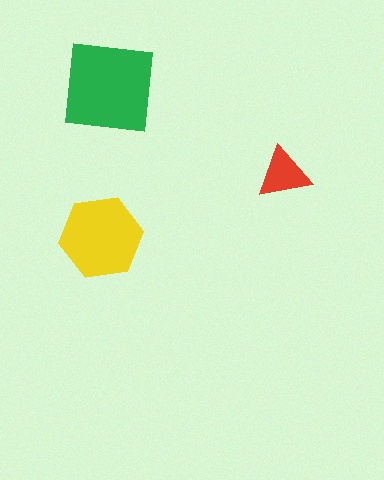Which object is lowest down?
The yellow hexagon is bottommost.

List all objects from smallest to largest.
The red triangle, the yellow hexagon, the green square.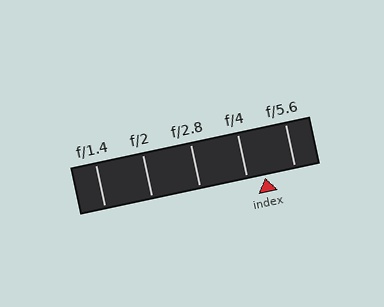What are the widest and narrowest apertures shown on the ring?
The widest aperture shown is f/1.4 and the narrowest is f/5.6.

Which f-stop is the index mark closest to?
The index mark is closest to f/4.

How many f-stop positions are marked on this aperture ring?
There are 5 f-stop positions marked.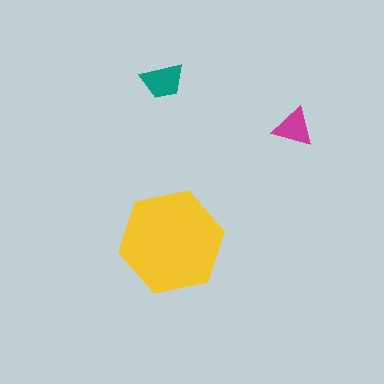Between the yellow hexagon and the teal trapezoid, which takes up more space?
The yellow hexagon.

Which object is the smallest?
The magenta triangle.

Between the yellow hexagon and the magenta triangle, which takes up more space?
The yellow hexagon.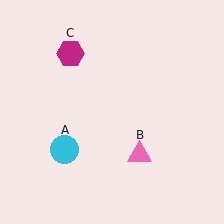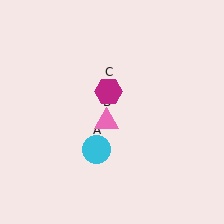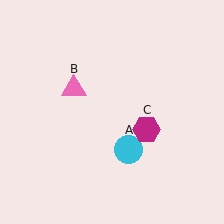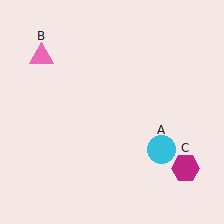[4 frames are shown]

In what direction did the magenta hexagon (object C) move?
The magenta hexagon (object C) moved down and to the right.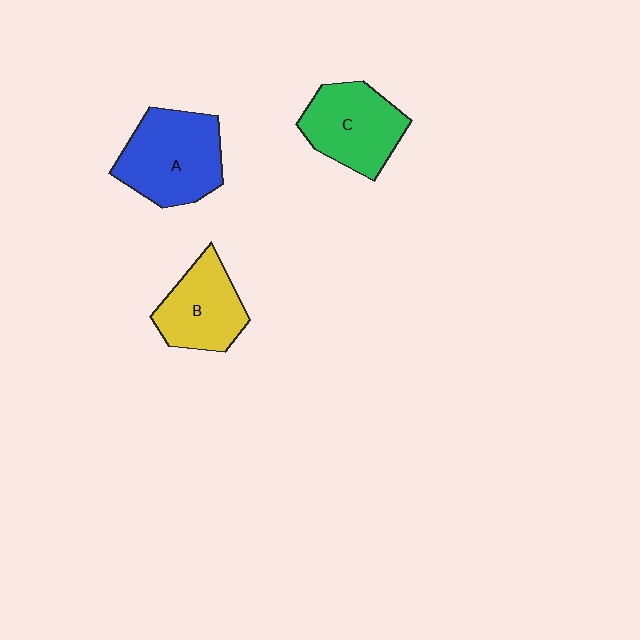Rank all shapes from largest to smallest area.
From largest to smallest: A (blue), C (green), B (yellow).